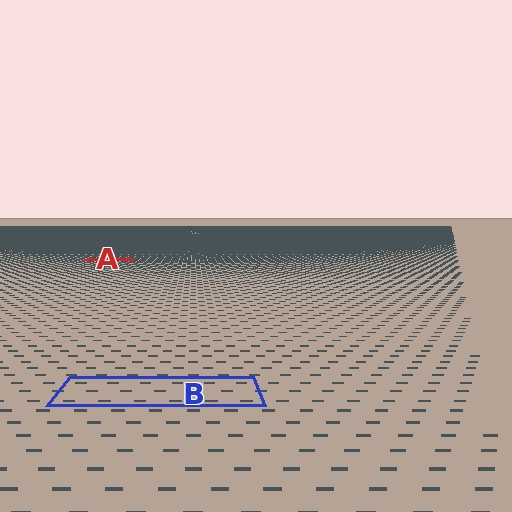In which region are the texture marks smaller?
The texture marks are smaller in region A, because it is farther away.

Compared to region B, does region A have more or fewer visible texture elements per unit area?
Region A has more texture elements per unit area — they are packed more densely because it is farther away.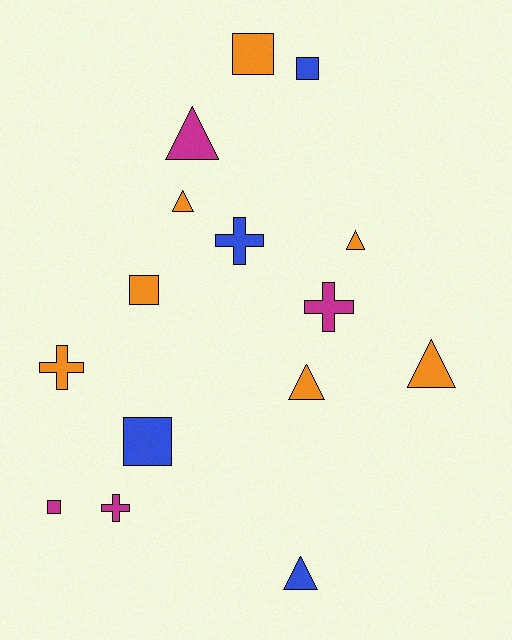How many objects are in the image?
There are 15 objects.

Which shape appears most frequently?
Triangle, with 6 objects.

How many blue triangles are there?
There is 1 blue triangle.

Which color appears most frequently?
Orange, with 7 objects.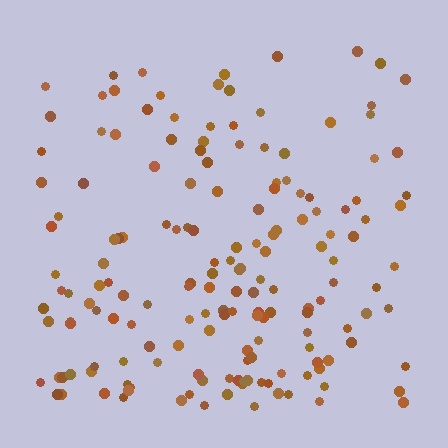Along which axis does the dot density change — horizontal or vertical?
Vertical.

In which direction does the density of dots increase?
From top to bottom, with the bottom side densest.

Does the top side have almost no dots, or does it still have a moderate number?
Still a moderate number, just noticeably fewer than the bottom.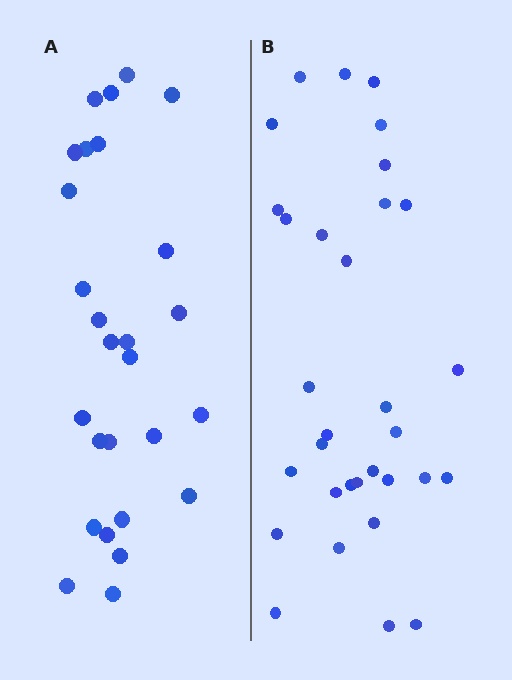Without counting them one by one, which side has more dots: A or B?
Region B (the right region) has more dots.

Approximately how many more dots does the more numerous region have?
Region B has about 5 more dots than region A.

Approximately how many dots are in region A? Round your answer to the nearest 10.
About 30 dots. (The exact count is 27, which rounds to 30.)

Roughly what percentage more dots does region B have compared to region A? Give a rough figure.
About 20% more.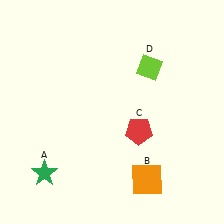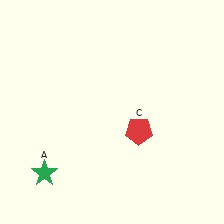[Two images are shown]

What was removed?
The orange square (B), the lime diamond (D) were removed in Image 2.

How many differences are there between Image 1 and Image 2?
There are 2 differences between the two images.